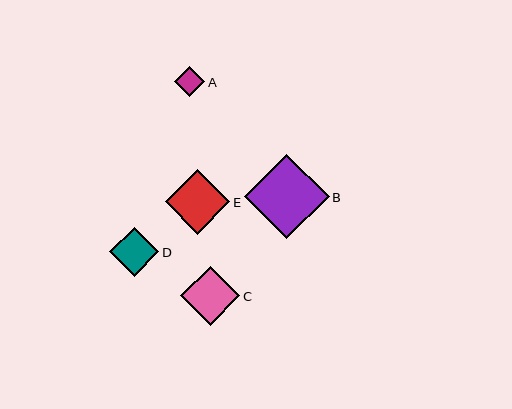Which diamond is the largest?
Diamond B is the largest with a size of approximately 85 pixels.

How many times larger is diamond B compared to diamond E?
Diamond B is approximately 1.3 times the size of diamond E.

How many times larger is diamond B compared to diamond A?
Diamond B is approximately 2.8 times the size of diamond A.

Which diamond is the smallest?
Diamond A is the smallest with a size of approximately 30 pixels.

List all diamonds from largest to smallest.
From largest to smallest: B, E, C, D, A.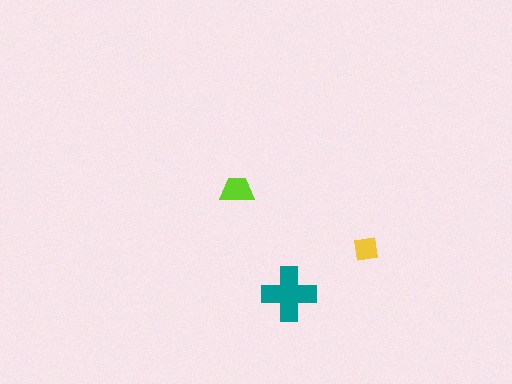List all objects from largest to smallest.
The teal cross, the lime trapezoid, the yellow square.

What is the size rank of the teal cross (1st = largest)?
1st.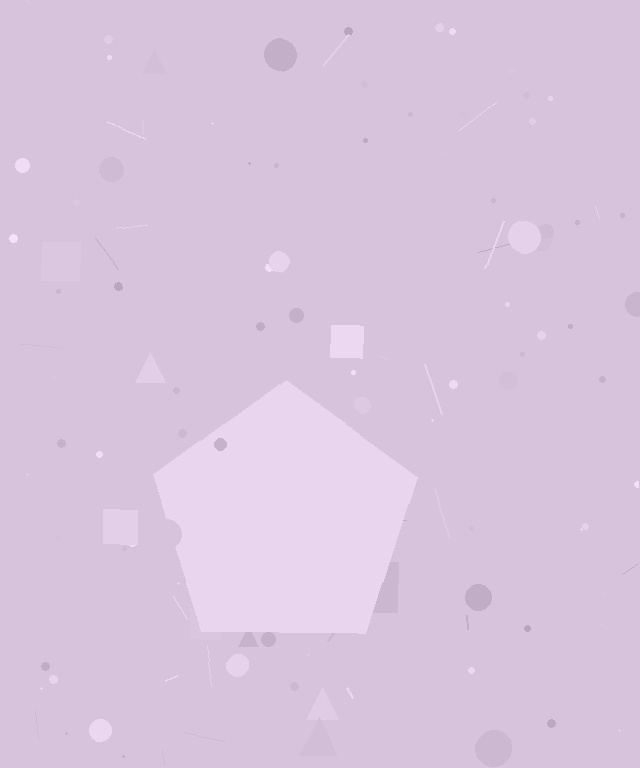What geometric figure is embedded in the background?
A pentagon is embedded in the background.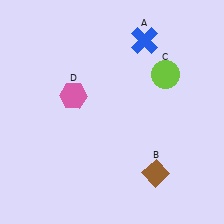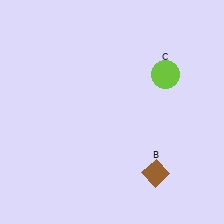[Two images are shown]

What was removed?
The blue cross (A), the pink hexagon (D) were removed in Image 2.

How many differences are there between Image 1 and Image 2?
There are 2 differences between the two images.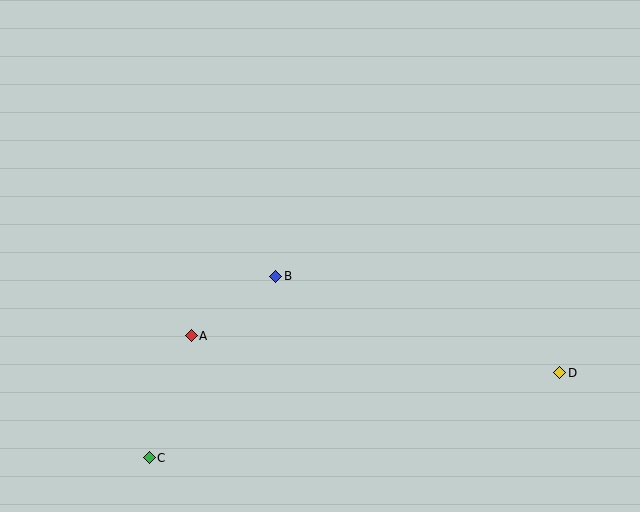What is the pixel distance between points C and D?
The distance between C and D is 419 pixels.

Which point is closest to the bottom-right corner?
Point D is closest to the bottom-right corner.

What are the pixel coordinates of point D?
Point D is at (560, 373).